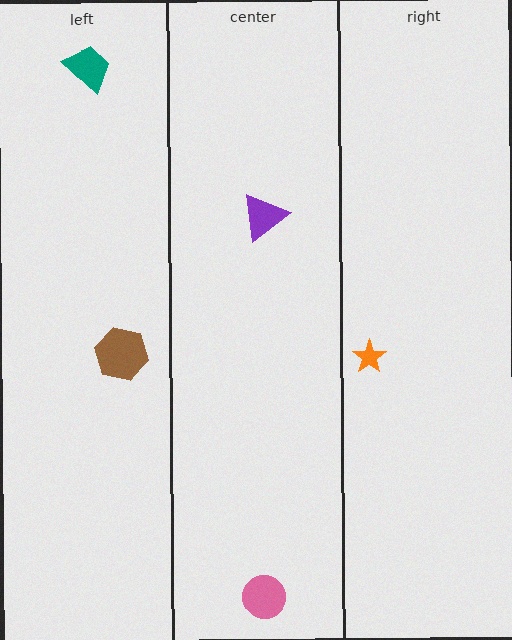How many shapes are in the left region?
2.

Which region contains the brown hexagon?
The left region.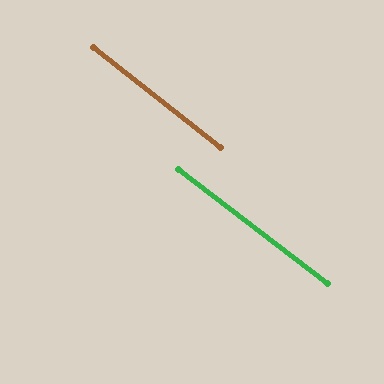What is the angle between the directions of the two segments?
Approximately 1 degree.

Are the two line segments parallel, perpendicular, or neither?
Parallel — their directions differ by only 1.0°.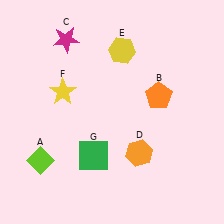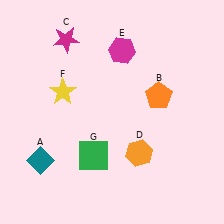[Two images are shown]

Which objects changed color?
A changed from lime to teal. E changed from yellow to magenta.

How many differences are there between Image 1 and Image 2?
There are 2 differences between the two images.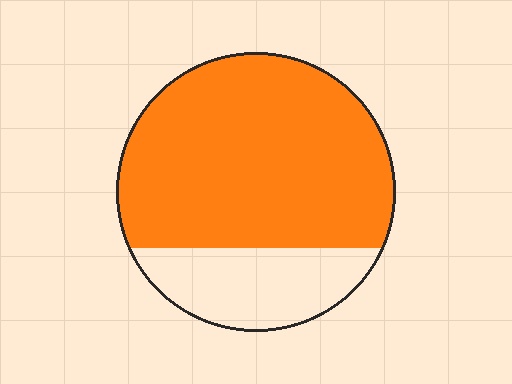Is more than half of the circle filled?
Yes.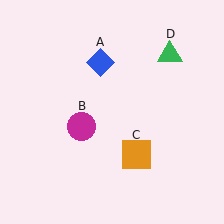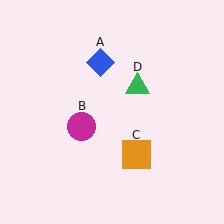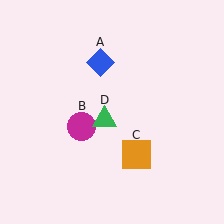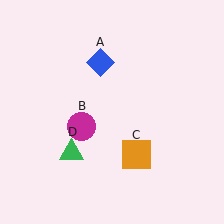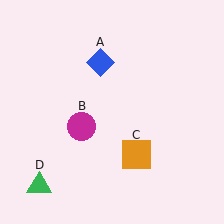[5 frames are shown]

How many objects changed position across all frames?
1 object changed position: green triangle (object D).